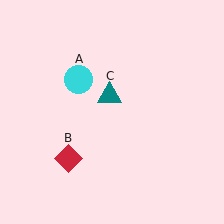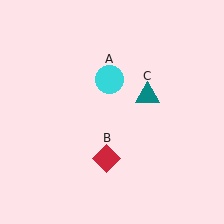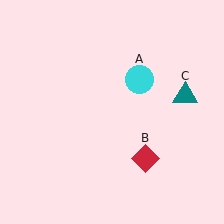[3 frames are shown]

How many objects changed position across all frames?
3 objects changed position: cyan circle (object A), red diamond (object B), teal triangle (object C).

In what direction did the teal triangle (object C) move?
The teal triangle (object C) moved right.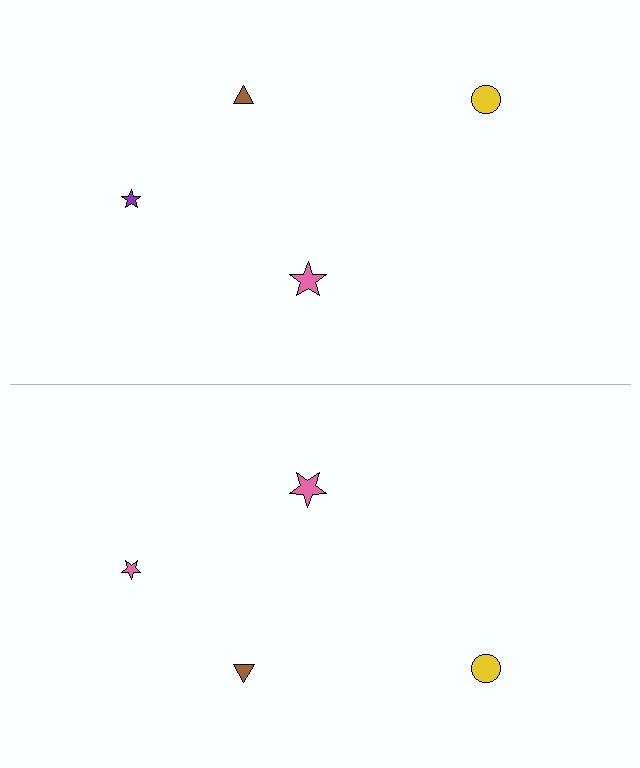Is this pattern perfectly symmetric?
No, the pattern is not perfectly symmetric. The pink star on the bottom side breaks the symmetry — its mirror counterpart is purple.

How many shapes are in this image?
There are 8 shapes in this image.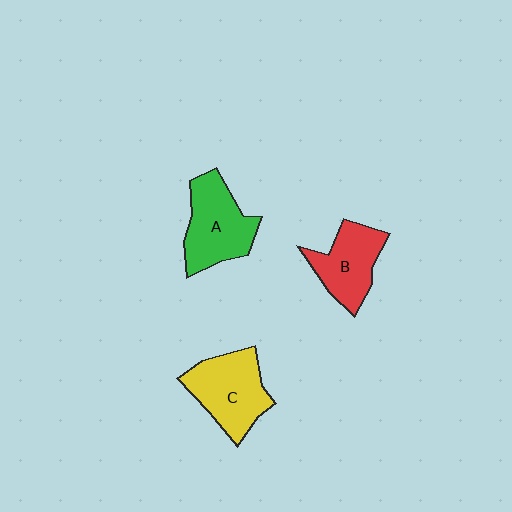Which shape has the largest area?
Shape C (yellow).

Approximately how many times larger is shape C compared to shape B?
Approximately 1.2 times.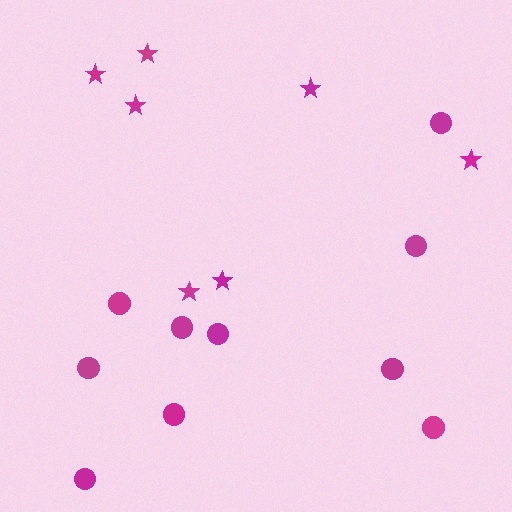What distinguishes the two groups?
There are 2 groups: one group of stars (7) and one group of circles (10).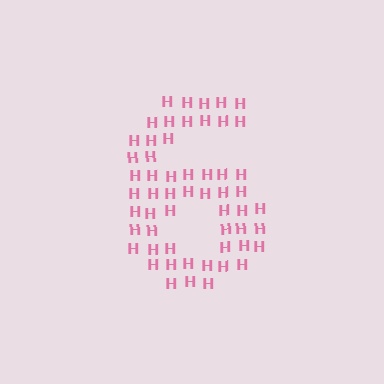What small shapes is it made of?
It is made of small letter H's.